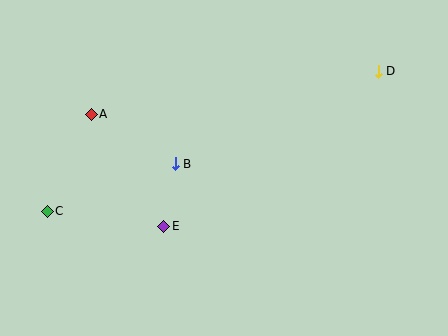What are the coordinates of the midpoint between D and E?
The midpoint between D and E is at (271, 149).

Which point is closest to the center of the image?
Point B at (175, 164) is closest to the center.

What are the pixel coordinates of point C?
Point C is at (47, 211).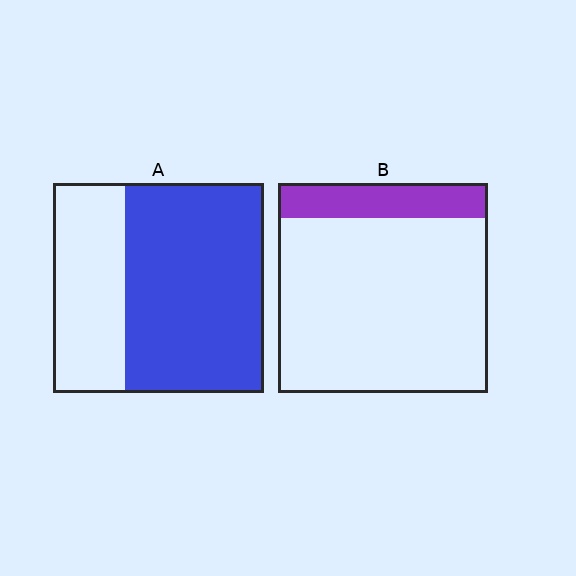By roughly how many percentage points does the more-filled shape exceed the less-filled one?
By roughly 50 percentage points (A over B).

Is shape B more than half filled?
No.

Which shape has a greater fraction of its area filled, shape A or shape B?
Shape A.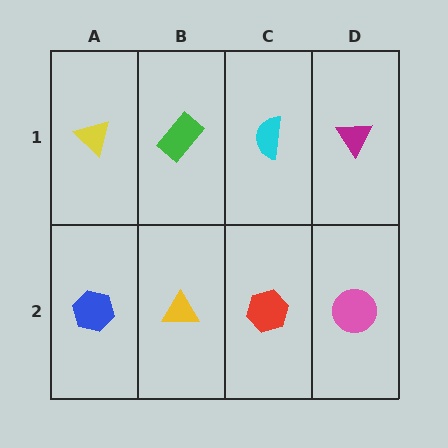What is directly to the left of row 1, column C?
A green rectangle.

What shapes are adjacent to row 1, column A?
A blue hexagon (row 2, column A), a green rectangle (row 1, column B).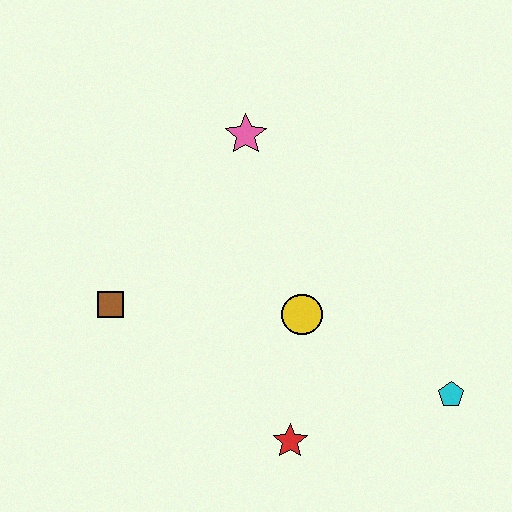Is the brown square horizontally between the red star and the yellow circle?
No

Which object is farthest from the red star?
The pink star is farthest from the red star.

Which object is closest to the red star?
The yellow circle is closest to the red star.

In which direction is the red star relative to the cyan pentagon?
The red star is to the left of the cyan pentagon.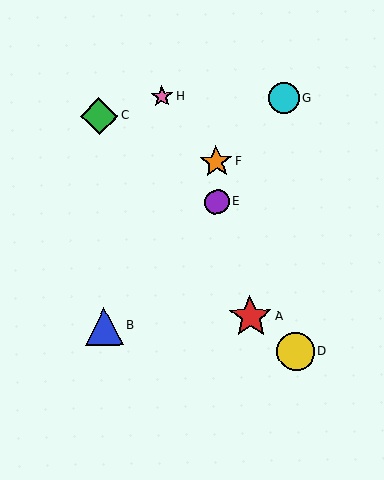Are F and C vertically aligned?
No, F is at x≈216 and C is at x≈99.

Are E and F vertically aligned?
Yes, both are at x≈217.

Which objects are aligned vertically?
Objects E, F are aligned vertically.